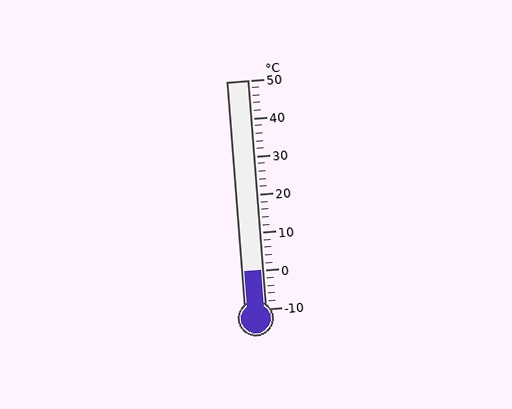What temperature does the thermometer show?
The thermometer shows approximately 0°C.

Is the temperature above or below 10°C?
The temperature is below 10°C.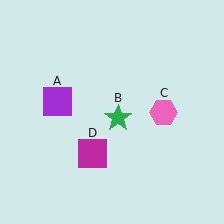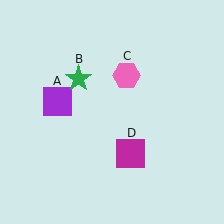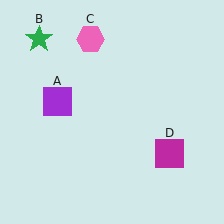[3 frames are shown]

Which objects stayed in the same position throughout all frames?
Purple square (object A) remained stationary.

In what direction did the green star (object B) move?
The green star (object B) moved up and to the left.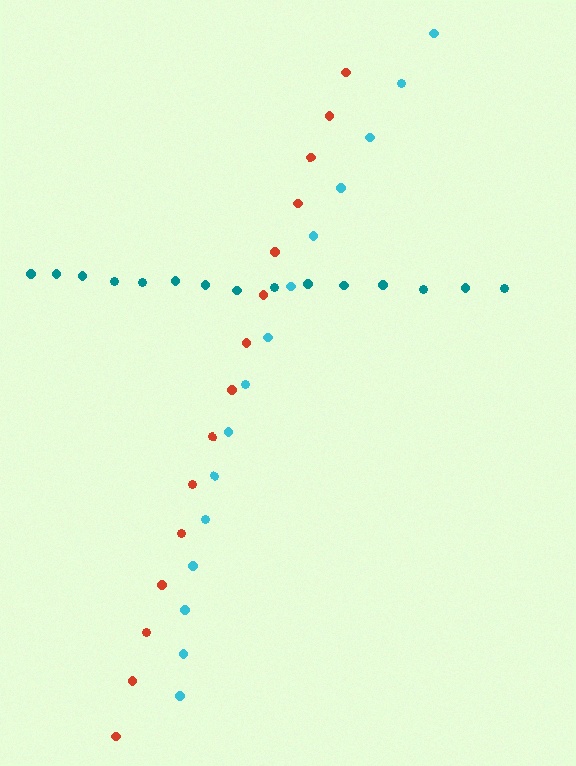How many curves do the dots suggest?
There are 3 distinct paths.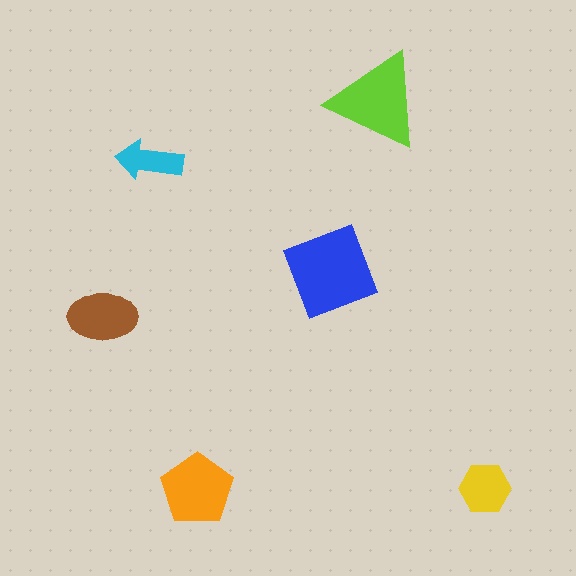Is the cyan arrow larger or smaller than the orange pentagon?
Smaller.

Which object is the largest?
The blue diamond.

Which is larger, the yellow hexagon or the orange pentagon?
The orange pentagon.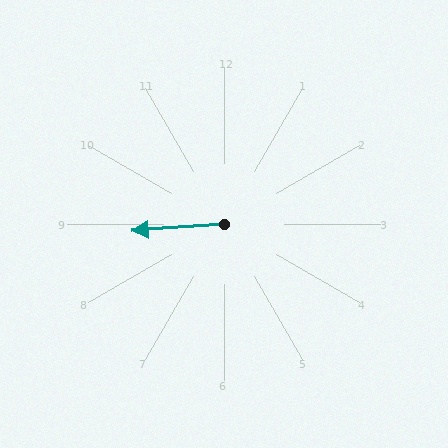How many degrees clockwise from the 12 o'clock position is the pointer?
Approximately 266 degrees.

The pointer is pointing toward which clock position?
Roughly 9 o'clock.